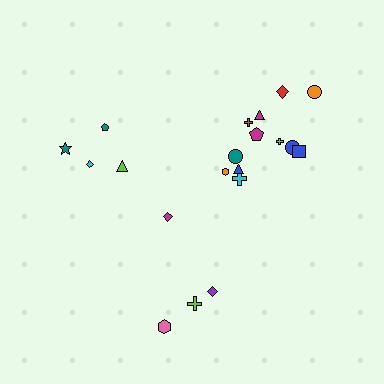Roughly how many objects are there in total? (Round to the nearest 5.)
Roughly 20 objects in total.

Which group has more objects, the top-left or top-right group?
The top-right group.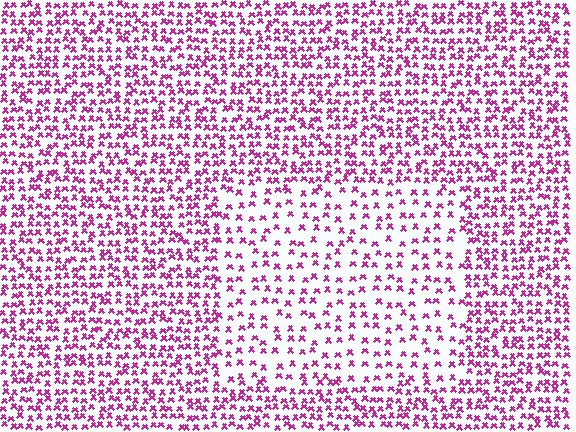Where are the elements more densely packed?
The elements are more densely packed outside the rectangle boundary.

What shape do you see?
I see a rectangle.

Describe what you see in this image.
The image contains small magenta elements arranged at two different densities. A rectangle-shaped region is visible where the elements are less densely packed than the surrounding area.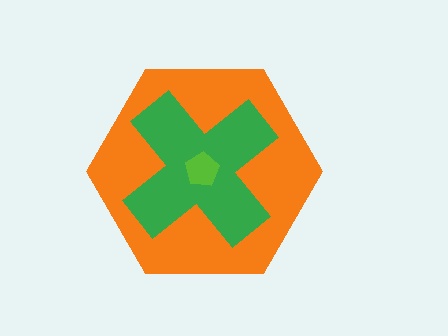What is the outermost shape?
The orange hexagon.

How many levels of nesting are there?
3.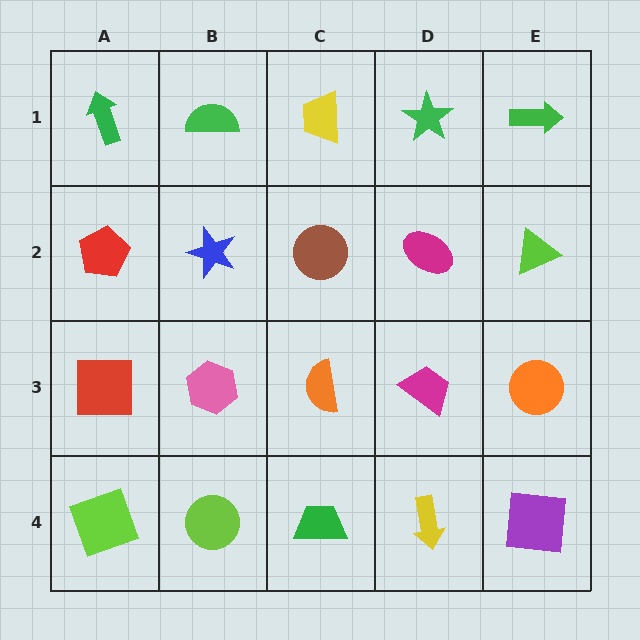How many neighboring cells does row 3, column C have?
4.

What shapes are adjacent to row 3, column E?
A lime triangle (row 2, column E), a purple square (row 4, column E), a magenta trapezoid (row 3, column D).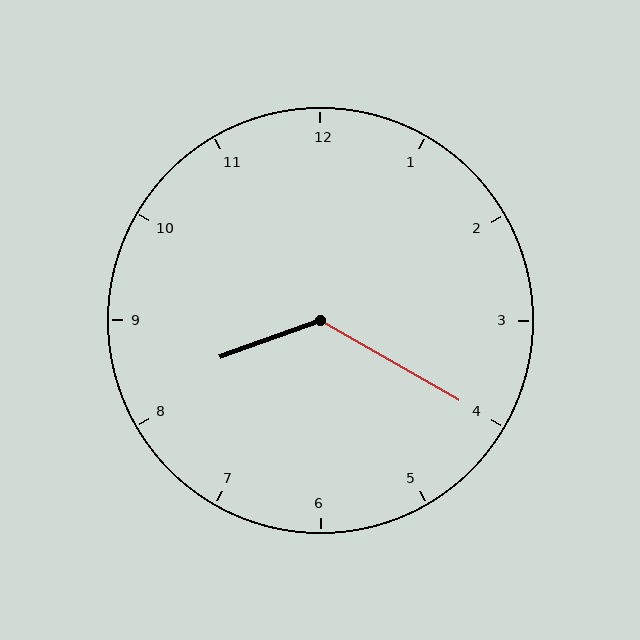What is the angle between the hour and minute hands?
Approximately 130 degrees.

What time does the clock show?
8:20.